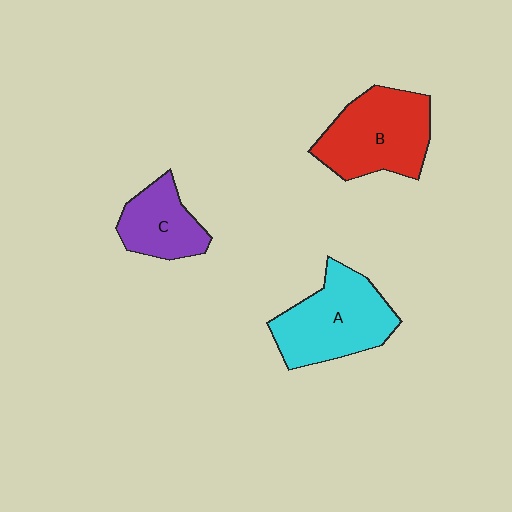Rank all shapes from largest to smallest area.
From largest to smallest: A (cyan), B (red), C (purple).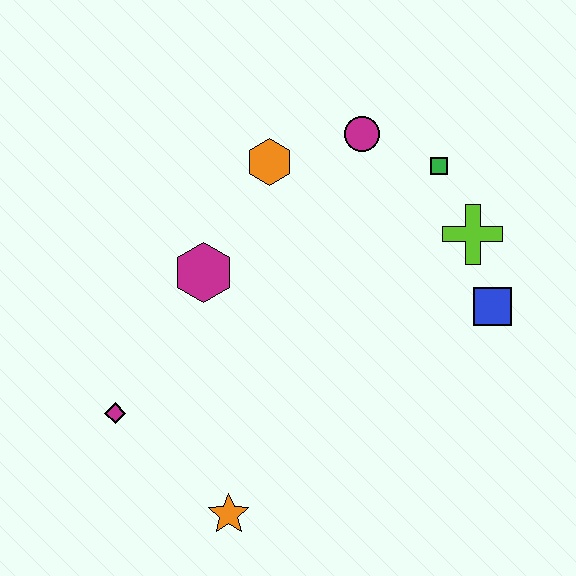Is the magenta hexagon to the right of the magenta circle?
No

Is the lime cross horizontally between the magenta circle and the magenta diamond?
No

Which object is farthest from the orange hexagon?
The orange star is farthest from the orange hexagon.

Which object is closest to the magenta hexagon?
The orange hexagon is closest to the magenta hexagon.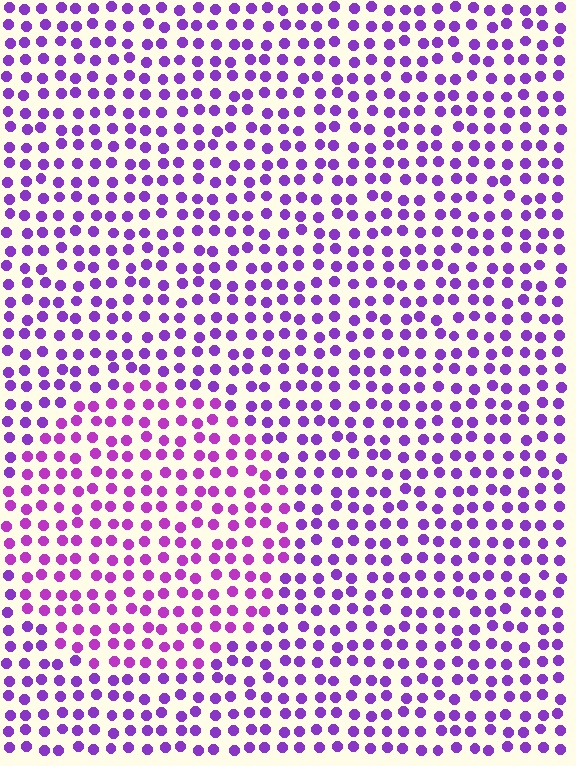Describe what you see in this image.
The image is filled with small purple elements in a uniform arrangement. A circle-shaped region is visible where the elements are tinted to a slightly different hue, forming a subtle color boundary.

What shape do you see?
I see a circle.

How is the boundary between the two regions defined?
The boundary is defined purely by a slight shift in hue (about 21 degrees). Spacing, size, and orientation are identical on both sides.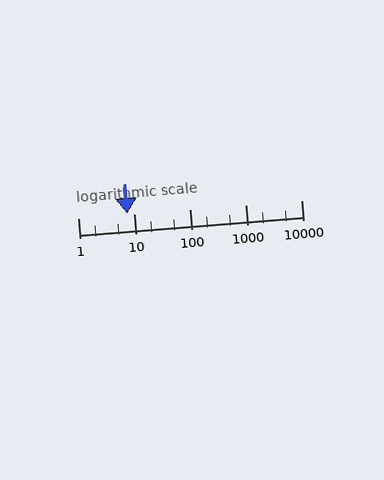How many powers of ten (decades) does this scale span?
The scale spans 4 decades, from 1 to 10000.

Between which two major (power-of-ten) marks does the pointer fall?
The pointer is between 1 and 10.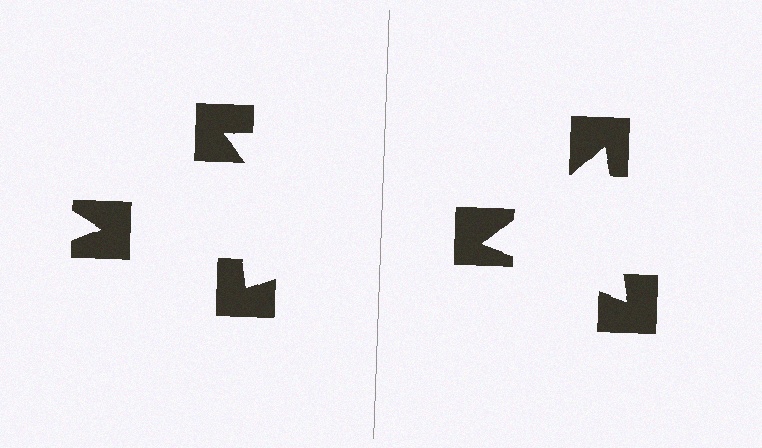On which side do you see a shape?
An illusory triangle appears on the right side. On the left side the wedge cuts are rotated, so no coherent shape forms.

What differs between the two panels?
The notched squares are positioned identically on both sides; only the wedge orientations differ. On the right they align to a triangle; on the left they are misaligned.